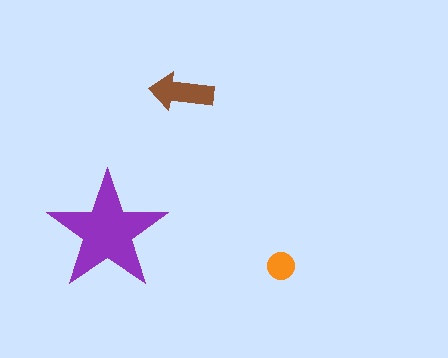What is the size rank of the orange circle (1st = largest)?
3rd.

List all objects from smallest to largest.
The orange circle, the brown arrow, the purple star.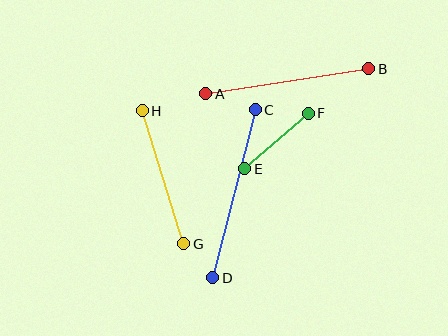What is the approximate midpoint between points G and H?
The midpoint is at approximately (163, 177) pixels.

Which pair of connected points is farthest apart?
Points C and D are farthest apart.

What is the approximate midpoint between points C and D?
The midpoint is at approximately (234, 194) pixels.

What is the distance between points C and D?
The distance is approximately 173 pixels.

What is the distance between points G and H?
The distance is approximately 140 pixels.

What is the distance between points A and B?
The distance is approximately 165 pixels.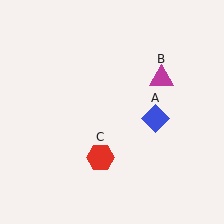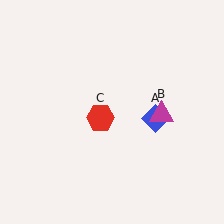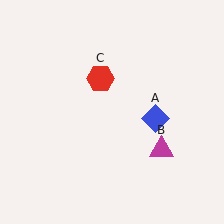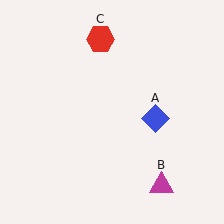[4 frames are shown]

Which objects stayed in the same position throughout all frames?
Blue diamond (object A) remained stationary.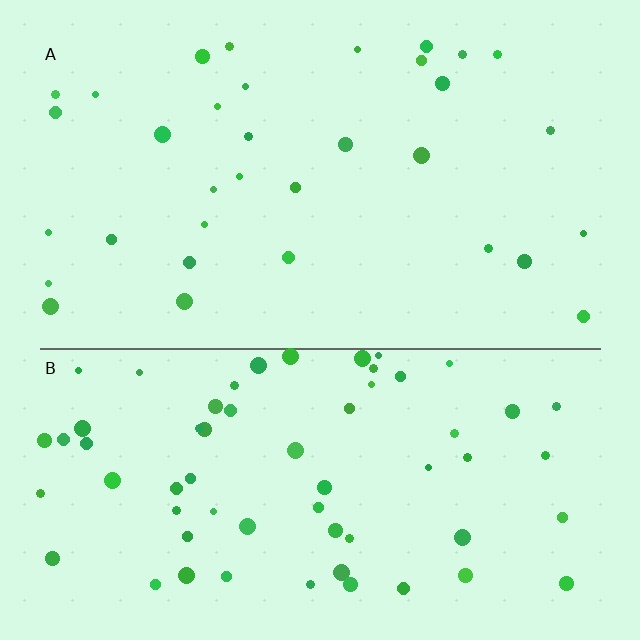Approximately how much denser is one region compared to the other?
Approximately 1.9× — region B over region A.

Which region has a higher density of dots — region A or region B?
B (the bottom).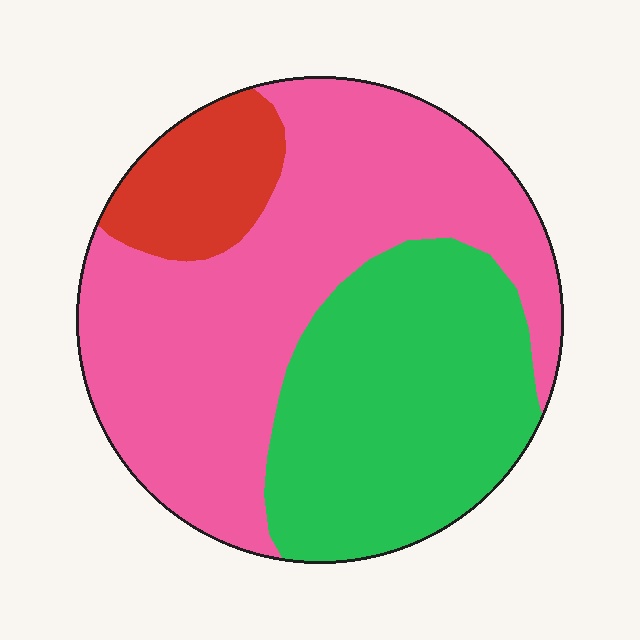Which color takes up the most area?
Pink, at roughly 55%.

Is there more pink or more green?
Pink.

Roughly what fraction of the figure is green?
Green covers 36% of the figure.